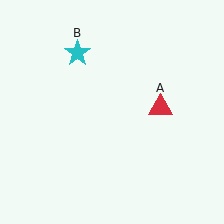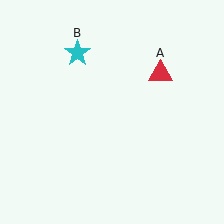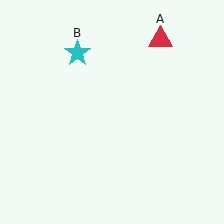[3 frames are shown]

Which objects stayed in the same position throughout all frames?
Cyan star (object B) remained stationary.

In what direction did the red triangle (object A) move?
The red triangle (object A) moved up.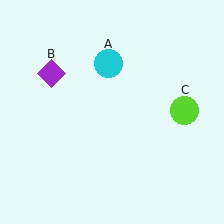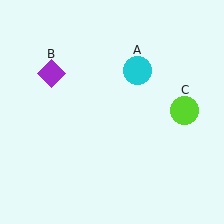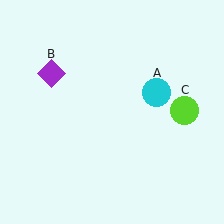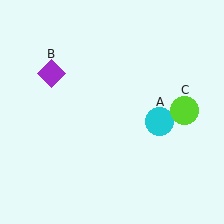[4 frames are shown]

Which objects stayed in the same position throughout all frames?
Purple diamond (object B) and lime circle (object C) remained stationary.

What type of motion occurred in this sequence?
The cyan circle (object A) rotated clockwise around the center of the scene.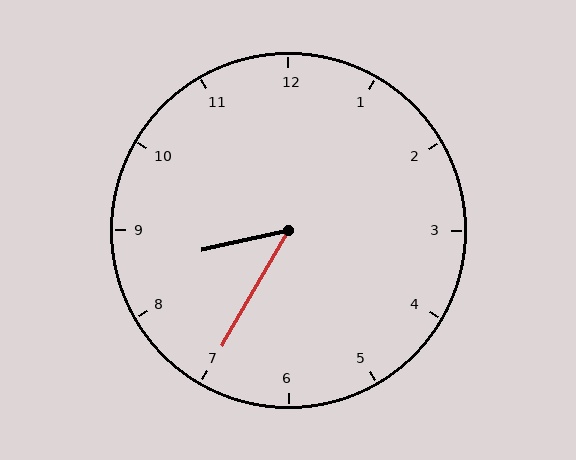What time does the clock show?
8:35.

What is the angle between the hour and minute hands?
Approximately 48 degrees.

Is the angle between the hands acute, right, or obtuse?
It is acute.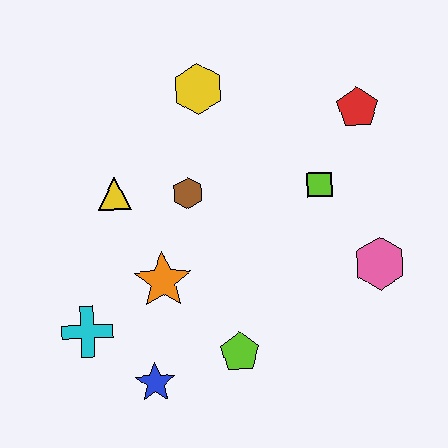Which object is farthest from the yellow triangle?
The pink hexagon is farthest from the yellow triangle.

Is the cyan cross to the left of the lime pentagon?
Yes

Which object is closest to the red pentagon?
The lime square is closest to the red pentagon.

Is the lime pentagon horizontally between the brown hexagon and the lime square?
Yes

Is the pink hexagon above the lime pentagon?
Yes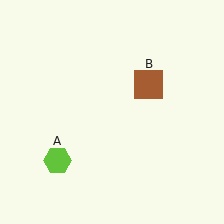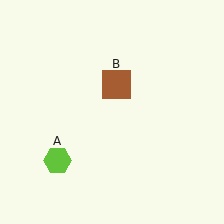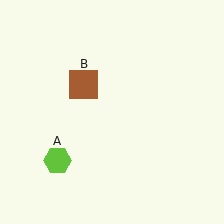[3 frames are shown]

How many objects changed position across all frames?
1 object changed position: brown square (object B).